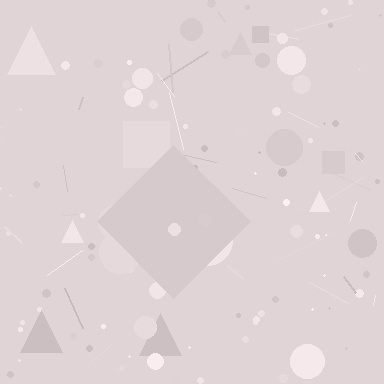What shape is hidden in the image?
A diamond is hidden in the image.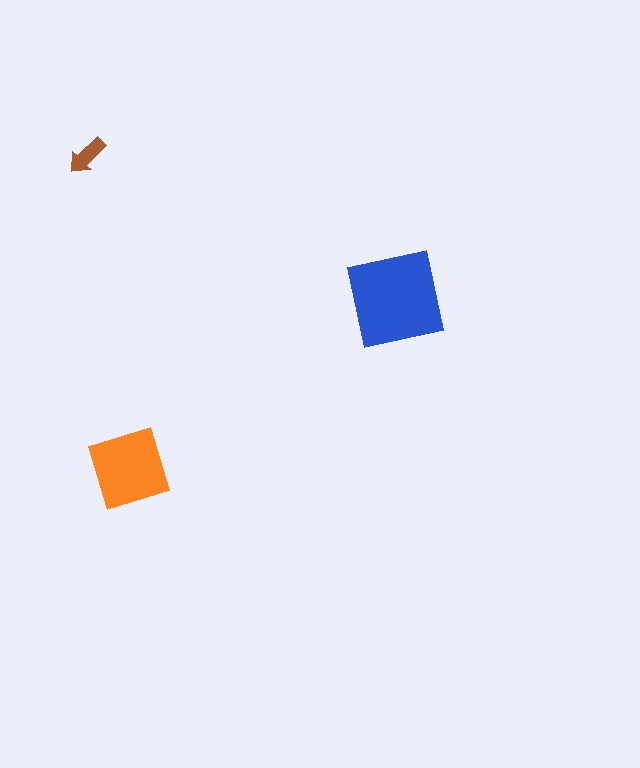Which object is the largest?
The blue square.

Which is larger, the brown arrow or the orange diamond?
The orange diamond.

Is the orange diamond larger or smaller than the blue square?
Smaller.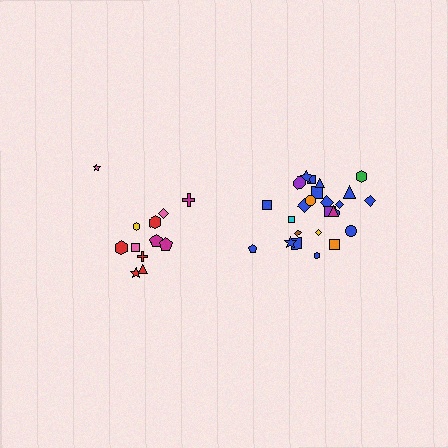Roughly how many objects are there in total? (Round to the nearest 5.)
Roughly 35 objects in total.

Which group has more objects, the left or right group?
The right group.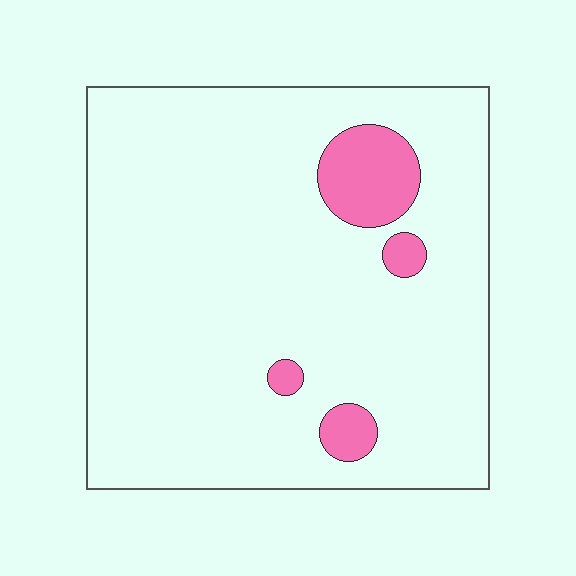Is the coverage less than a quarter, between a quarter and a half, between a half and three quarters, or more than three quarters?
Less than a quarter.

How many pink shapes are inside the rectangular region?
4.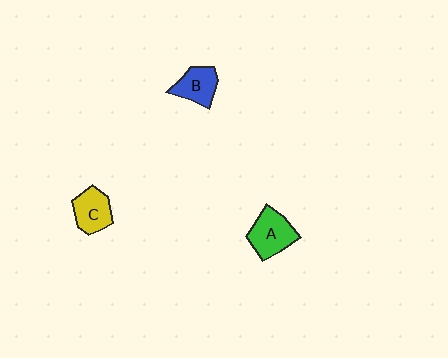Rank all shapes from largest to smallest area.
From largest to smallest: A (green), C (yellow), B (blue).